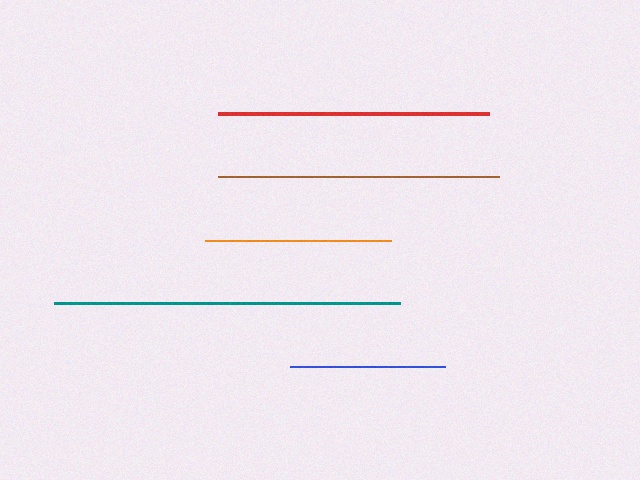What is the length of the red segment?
The red segment is approximately 271 pixels long.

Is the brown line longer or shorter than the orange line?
The brown line is longer than the orange line.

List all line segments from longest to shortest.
From longest to shortest: teal, brown, red, orange, blue.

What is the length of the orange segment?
The orange segment is approximately 187 pixels long.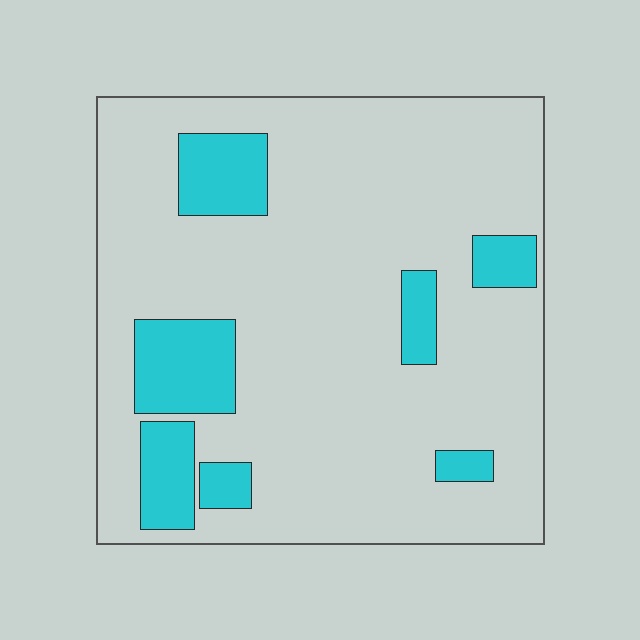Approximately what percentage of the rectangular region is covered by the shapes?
Approximately 15%.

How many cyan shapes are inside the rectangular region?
7.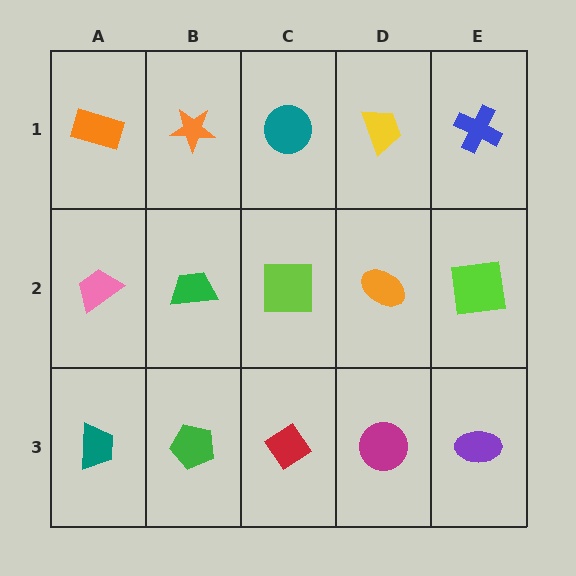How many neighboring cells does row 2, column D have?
4.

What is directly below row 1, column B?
A green trapezoid.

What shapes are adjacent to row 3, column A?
A pink trapezoid (row 2, column A), a green pentagon (row 3, column B).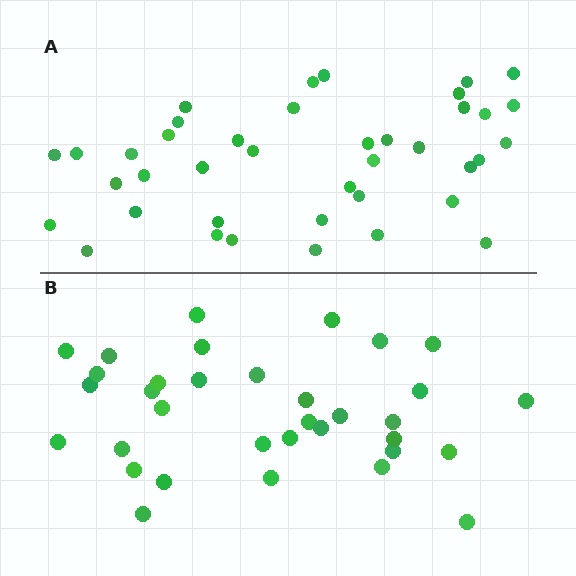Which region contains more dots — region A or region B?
Region A (the top region) has more dots.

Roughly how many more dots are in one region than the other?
Region A has about 6 more dots than region B.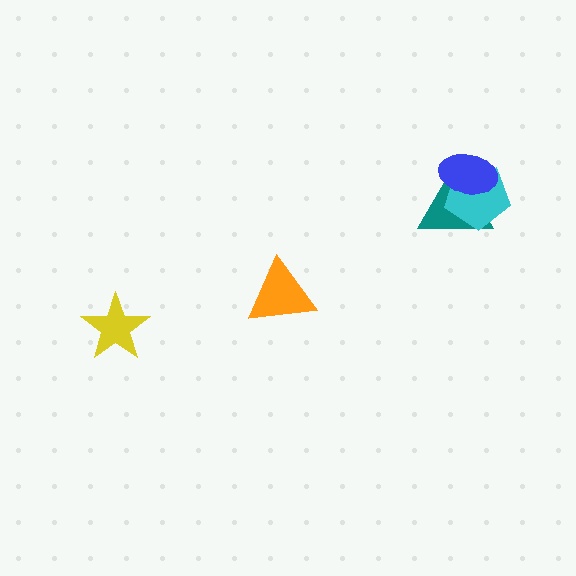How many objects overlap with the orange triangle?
0 objects overlap with the orange triangle.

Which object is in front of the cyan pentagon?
The blue ellipse is in front of the cyan pentagon.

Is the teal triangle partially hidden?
Yes, it is partially covered by another shape.